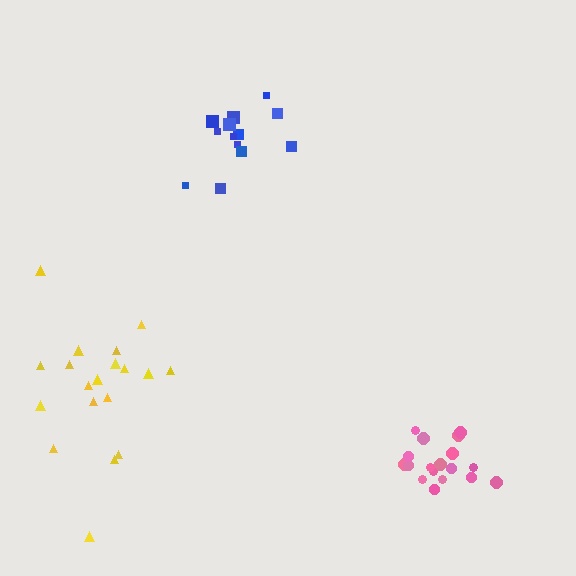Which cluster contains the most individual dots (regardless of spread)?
Yellow (19).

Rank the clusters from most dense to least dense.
pink, blue, yellow.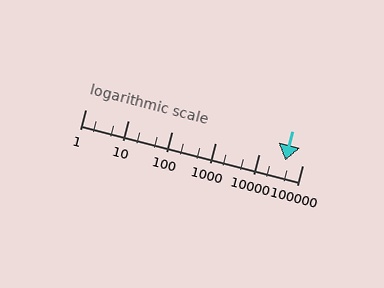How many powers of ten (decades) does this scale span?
The scale spans 5 decades, from 1 to 100000.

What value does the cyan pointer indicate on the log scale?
The pointer indicates approximately 40000.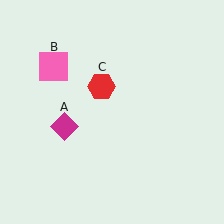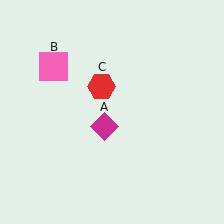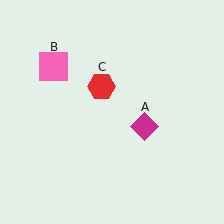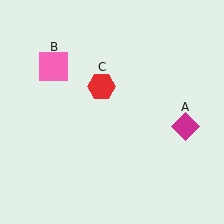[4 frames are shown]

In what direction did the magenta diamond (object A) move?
The magenta diamond (object A) moved right.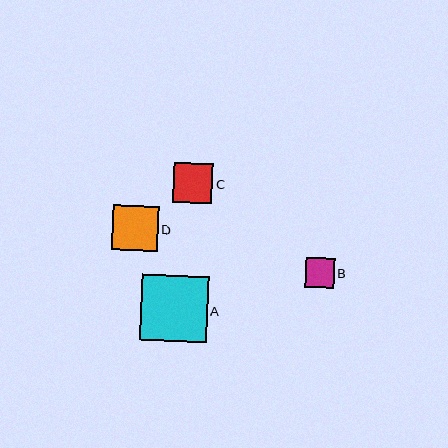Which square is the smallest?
Square B is the smallest with a size of approximately 29 pixels.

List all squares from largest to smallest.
From largest to smallest: A, D, C, B.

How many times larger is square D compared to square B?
Square D is approximately 1.5 times the size of square B.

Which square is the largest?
Square A is the largest with a size of approximately 67 pixels.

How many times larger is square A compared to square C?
Square A is approximately 1.7 times the size of square C.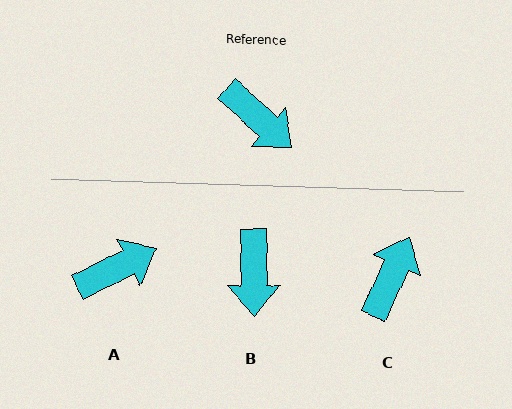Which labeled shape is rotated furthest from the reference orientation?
C, about 108 degrees away.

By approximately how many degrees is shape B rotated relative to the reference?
Approximately 47 degrees clockwise.